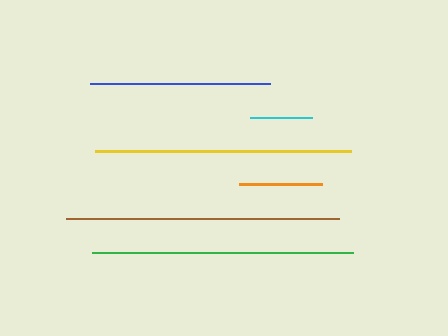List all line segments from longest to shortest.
From longest to shortest: brown, green, yellow, blue, orange, cyan.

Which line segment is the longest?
The brown line is the longest at approximately 273 pixels.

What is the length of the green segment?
The green segment is approximately 261 pixels long.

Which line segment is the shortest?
The cyan line is the shortest at approximately 63 pixels.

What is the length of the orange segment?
The orange segment is approximately 84 pixels long.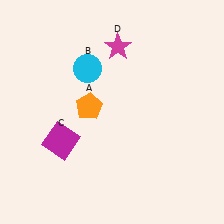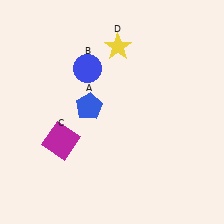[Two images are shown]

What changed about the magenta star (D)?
In Image 1, D is magenta. In Image 2, it changed to yellow.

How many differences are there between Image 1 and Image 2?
There are 3 differences between the two images.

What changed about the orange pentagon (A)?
In Image 1, A is orange. In Image 2, it changed to blue.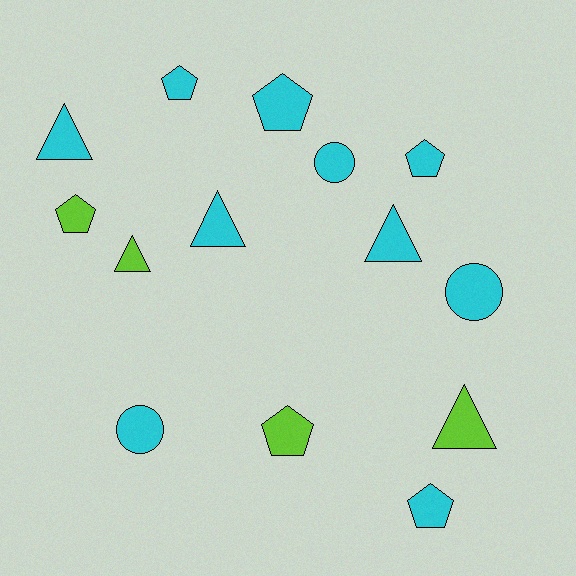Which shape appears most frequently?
Pentagon, with 6 objects.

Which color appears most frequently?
Cyan, with 10 objects.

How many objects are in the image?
There are 14 objects.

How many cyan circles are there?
There are 3 cyan circles.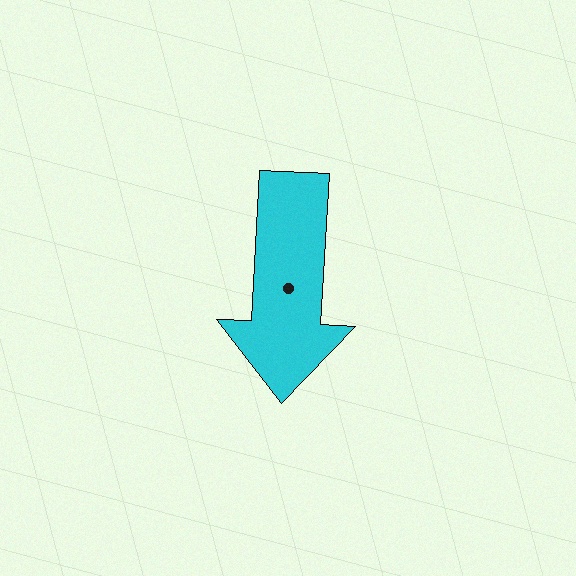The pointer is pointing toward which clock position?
Roughly 6 o'clock.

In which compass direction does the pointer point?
South.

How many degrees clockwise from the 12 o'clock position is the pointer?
Approximately 183 degrees.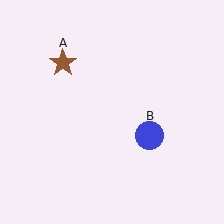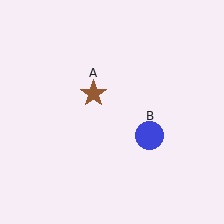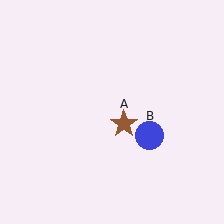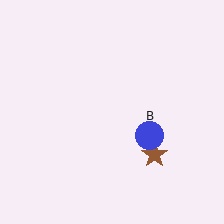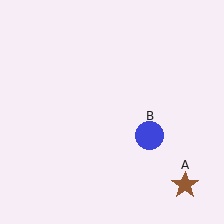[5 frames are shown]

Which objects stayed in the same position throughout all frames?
Blue circle (object B) remained stationary.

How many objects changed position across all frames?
1 object changed position: brown star (object A).